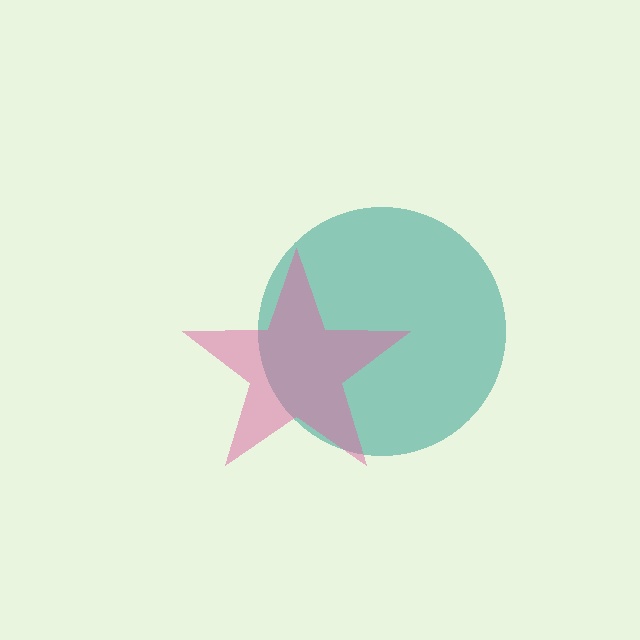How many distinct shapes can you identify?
There are 2 distinct shapes: a teal circle, a pink star.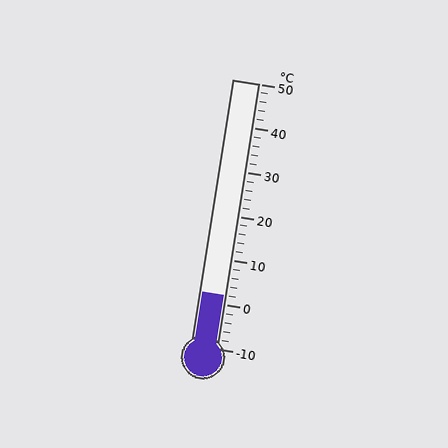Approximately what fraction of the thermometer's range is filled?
The thermometer is filled to approximately 20% of its range.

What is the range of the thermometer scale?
The thermometer scale ranges from -10°C to 50°C.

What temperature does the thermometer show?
The thermometer shows approximately 2°C.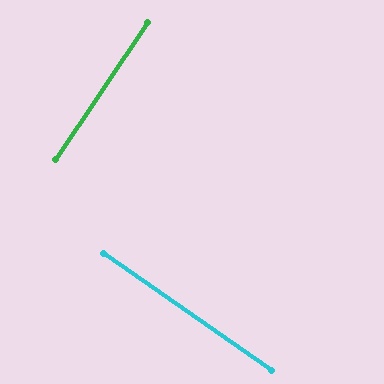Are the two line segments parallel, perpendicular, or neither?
Perpendicular — they meet at approximately 89°.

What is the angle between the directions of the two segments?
Approximately 89 degrees.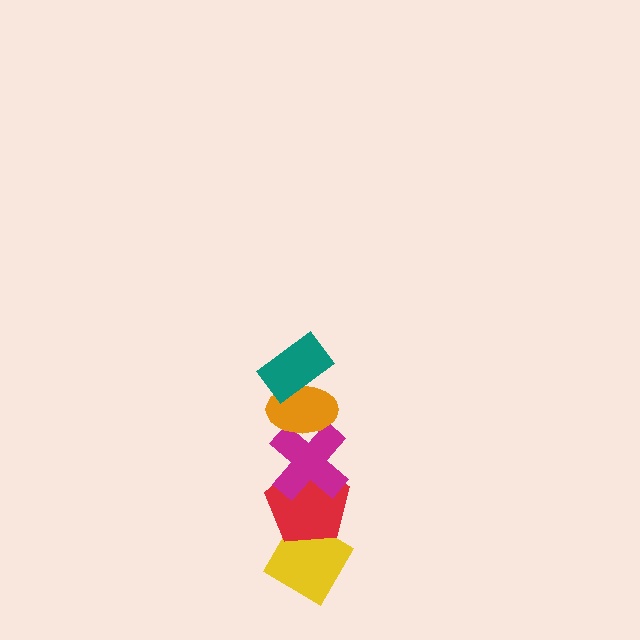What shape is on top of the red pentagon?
The magenta cross is on top of the red pentagon.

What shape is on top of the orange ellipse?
The teal rectangle is on top of the orange ellipse.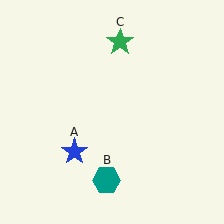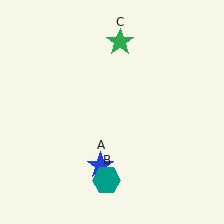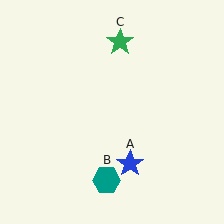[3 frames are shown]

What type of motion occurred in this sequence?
The blue star (object A) rotated counterclockwise around the center of the scene.